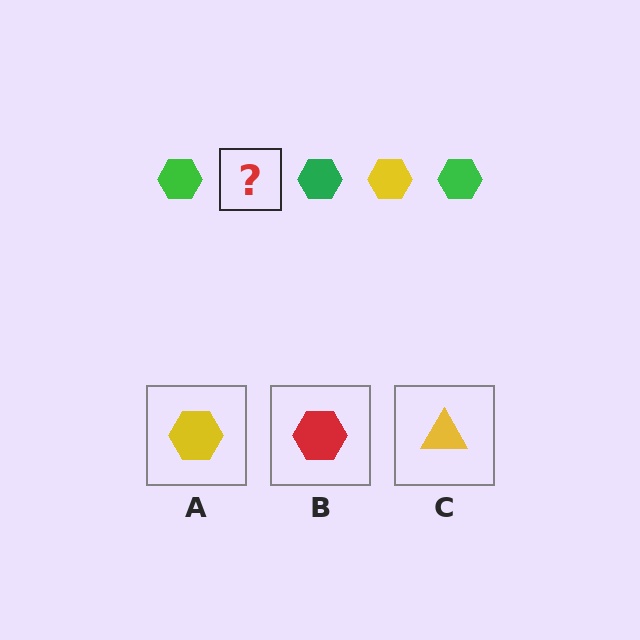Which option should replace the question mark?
Option A.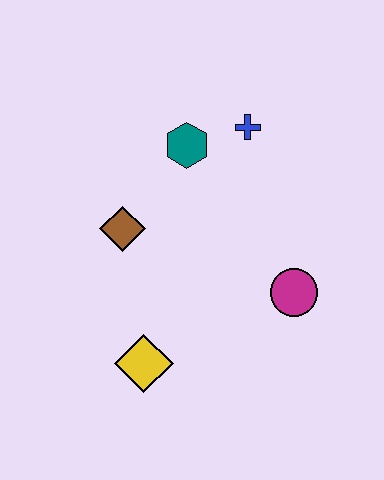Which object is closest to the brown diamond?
The teal hexagon is closest to the brown diamond.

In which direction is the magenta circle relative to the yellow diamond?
The magenta circle is to the right of the yellow diamond.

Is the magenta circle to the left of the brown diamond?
No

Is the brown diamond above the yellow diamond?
Yes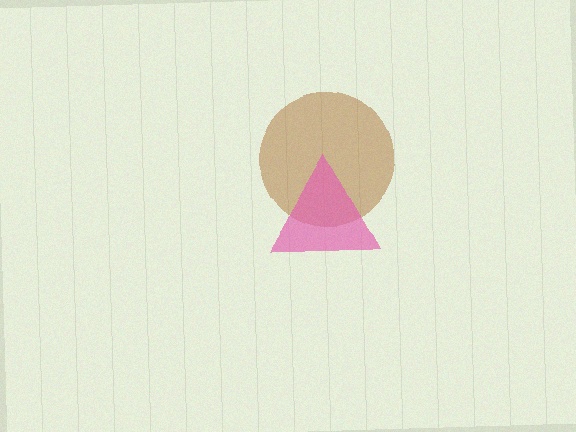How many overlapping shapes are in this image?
There are 2 overlapping shapes in the image.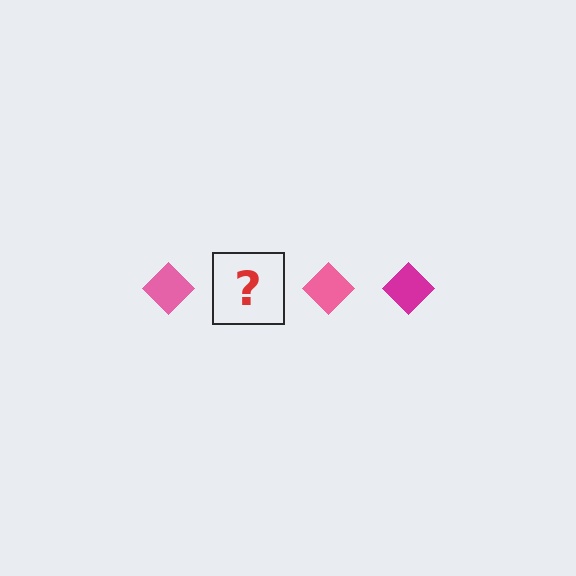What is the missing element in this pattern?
The missing element is a magenta diamond.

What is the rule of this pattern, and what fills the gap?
The rule is that the pattern cycles through pink, magenta diamonds. The gap should be filled with a magenta diamond.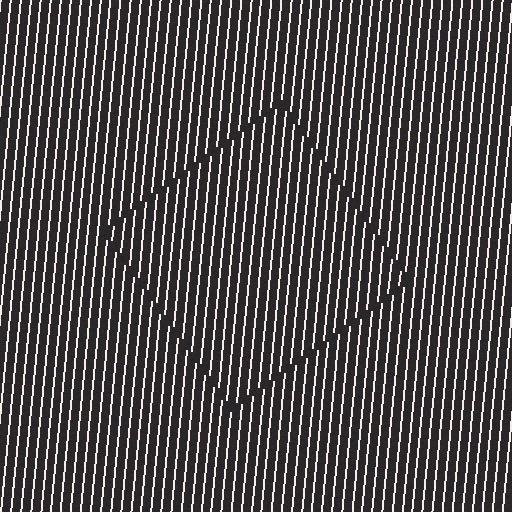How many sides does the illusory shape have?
4 sides — the line-ends trace a square.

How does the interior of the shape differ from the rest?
The interior of the shape contains the same grating, shifted by half a period — the contour is defined by the phase discontinuity where line-ends from the inner and outer gratings abut.